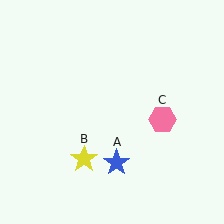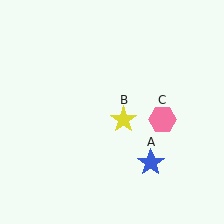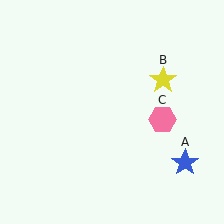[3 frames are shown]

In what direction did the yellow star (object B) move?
The yellow star (object B) moved up and to the right.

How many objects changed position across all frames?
2 objects changed position: blue star (object A), yellow star (object B).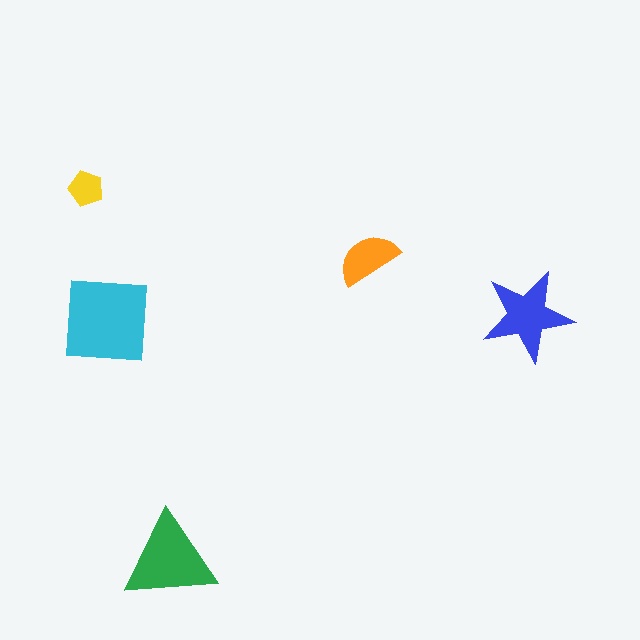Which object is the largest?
The cyan square.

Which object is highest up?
The yellow pentagon is topmost.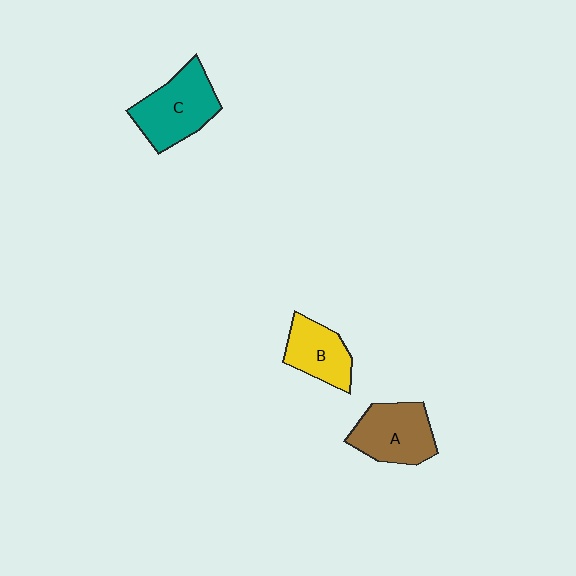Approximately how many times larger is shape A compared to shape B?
Approximately 1.3 times.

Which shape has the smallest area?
Shape B (yellow).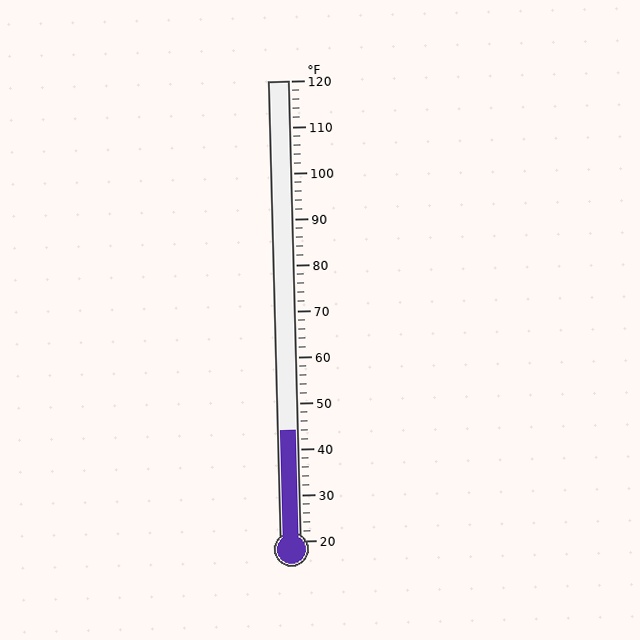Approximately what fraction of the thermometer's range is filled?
The thermometer is filled to approximately 25% of its range.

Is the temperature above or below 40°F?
The temperature is above 40°F.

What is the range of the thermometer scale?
The thermometer scale ranges from 20°F to 120°F.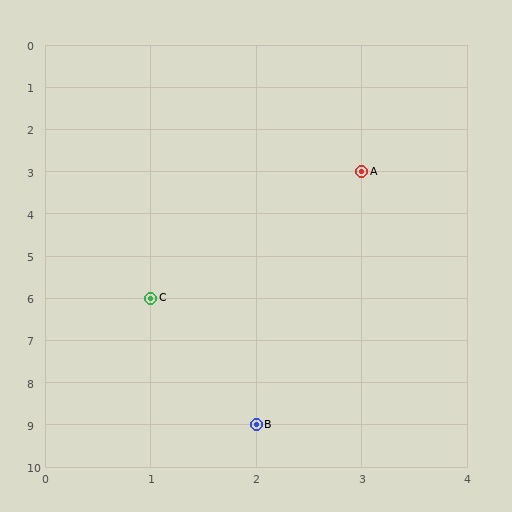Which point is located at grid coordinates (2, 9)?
Point B is at (2, 9).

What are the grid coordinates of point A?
Point A is at grid coordinates (3, 3).